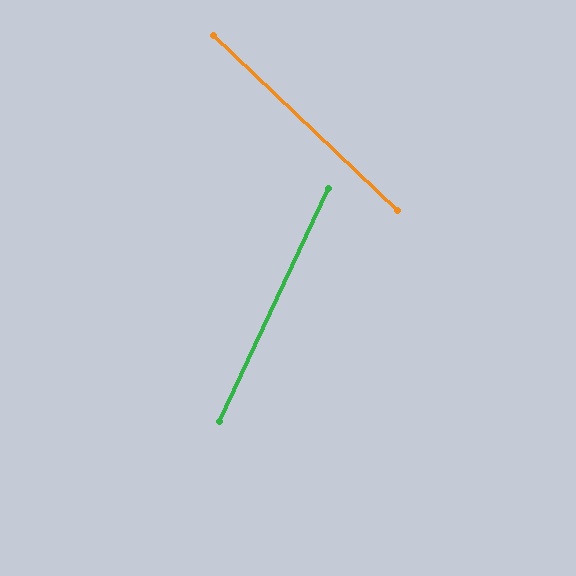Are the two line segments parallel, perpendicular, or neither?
Neither parallel nor perpendicular — they differ by about 71°.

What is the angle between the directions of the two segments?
Approximately 71 degrees.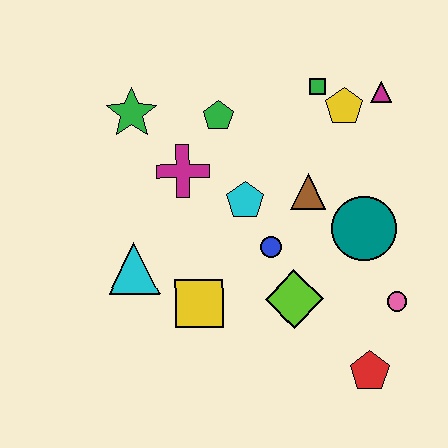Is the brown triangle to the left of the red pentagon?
Yes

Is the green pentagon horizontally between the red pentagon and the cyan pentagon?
No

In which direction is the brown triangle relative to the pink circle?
The brown triangle is above the pink circle.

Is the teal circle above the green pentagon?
No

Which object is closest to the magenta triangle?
The yellow pentagon is closest to the magenta triangle.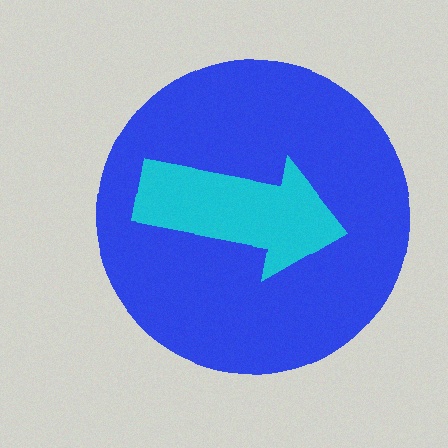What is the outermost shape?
The blue circle.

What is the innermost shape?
The cyan arrow.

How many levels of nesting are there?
2.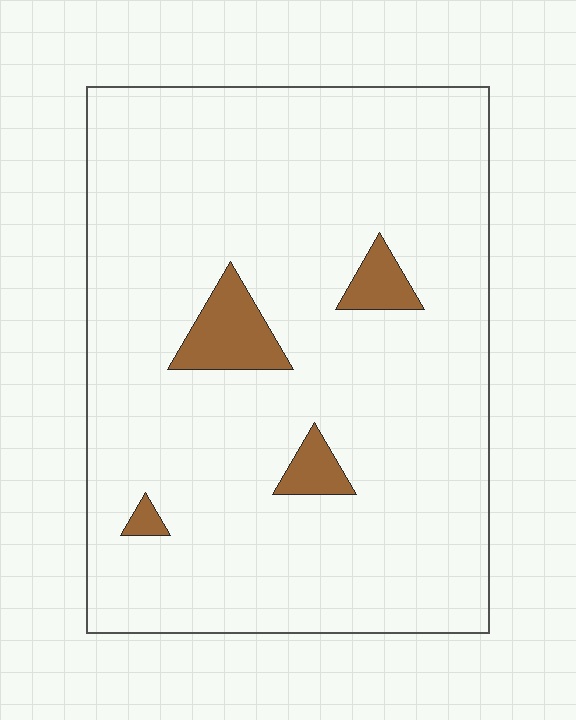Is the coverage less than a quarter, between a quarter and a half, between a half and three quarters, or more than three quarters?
Less than a quarter.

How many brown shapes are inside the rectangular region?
4.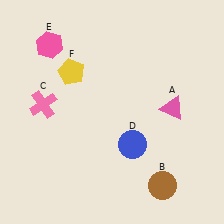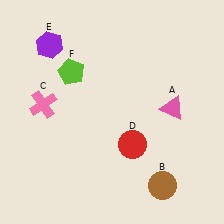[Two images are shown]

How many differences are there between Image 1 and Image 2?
There are 3 differences between the two images.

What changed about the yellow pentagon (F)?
In Image 1, F is yellow. In Image 2, it changed to lime.